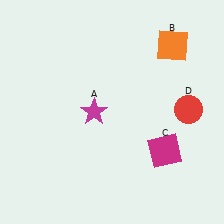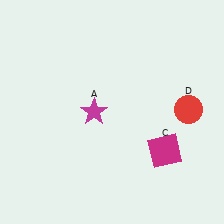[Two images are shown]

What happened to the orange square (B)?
The orange square (B) was removed in Image 2. It was in the top-right area of Image 1.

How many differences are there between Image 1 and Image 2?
There is 1 difference between the two images.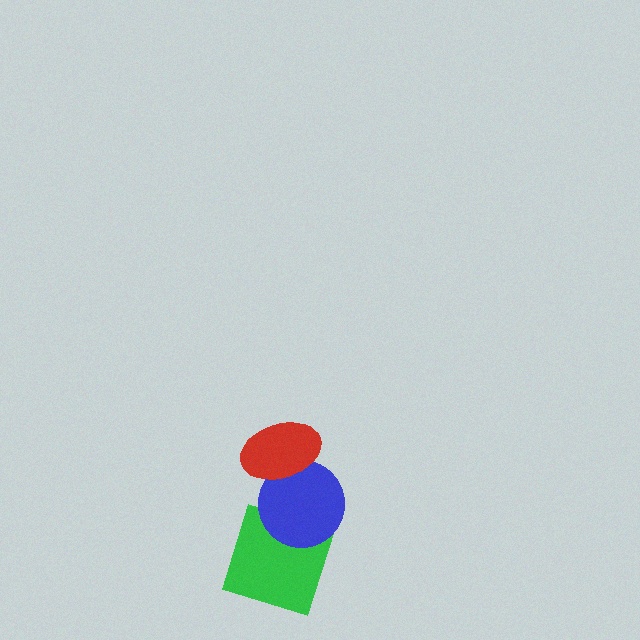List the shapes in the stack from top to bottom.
From top to bottom: the red ellipse, the blue circle, the green square.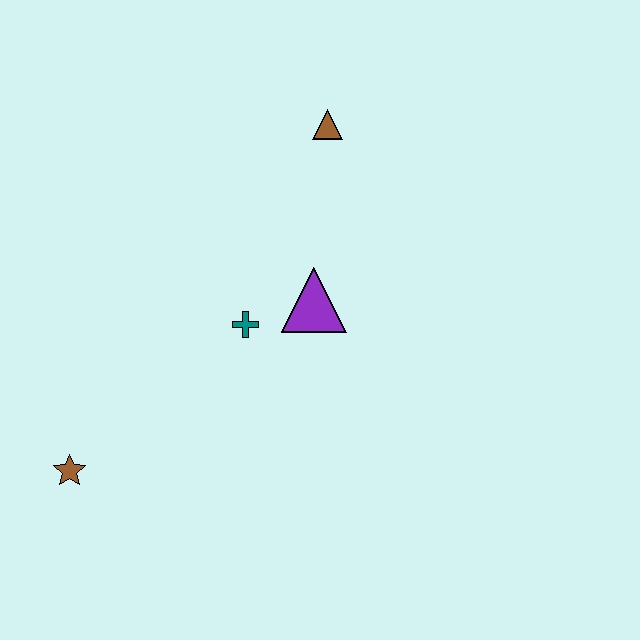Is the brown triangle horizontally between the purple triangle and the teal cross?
No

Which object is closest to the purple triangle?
The teal cross is closest to the purple triangle.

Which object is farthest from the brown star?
The brown triangle is farthest from the brown star.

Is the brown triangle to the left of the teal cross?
No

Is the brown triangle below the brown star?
No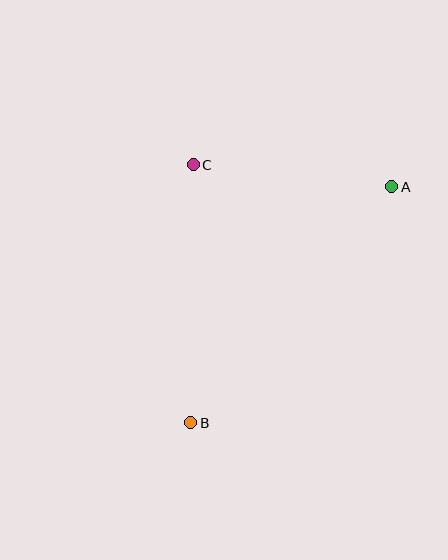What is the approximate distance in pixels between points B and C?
The distance between B and C is approximately 258 pixels.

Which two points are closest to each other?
Points A and C are closest to each other.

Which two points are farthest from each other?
Points A and B are farthest from each other.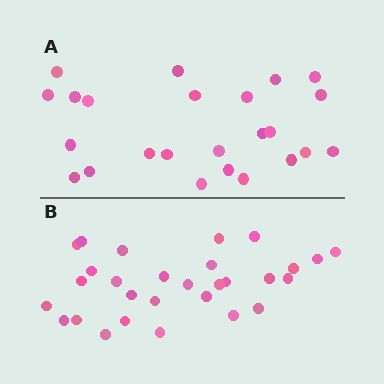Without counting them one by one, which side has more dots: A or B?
Region B (the bottom region) has more dots.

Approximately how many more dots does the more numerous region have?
Region B has about 5 more dots than region A.